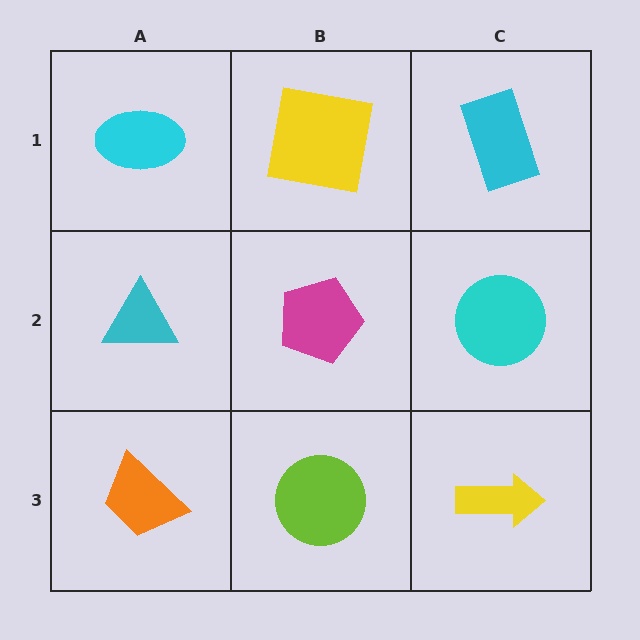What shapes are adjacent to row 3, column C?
A cyan circle (row 2, column C), a lime circle (row 3, column B).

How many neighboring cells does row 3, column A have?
2.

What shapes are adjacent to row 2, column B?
A yellow square (row 1, column B), a lime circle (row 3, column B), a cyan triangle (row 2, column A), a cyan circle (row 2, column C).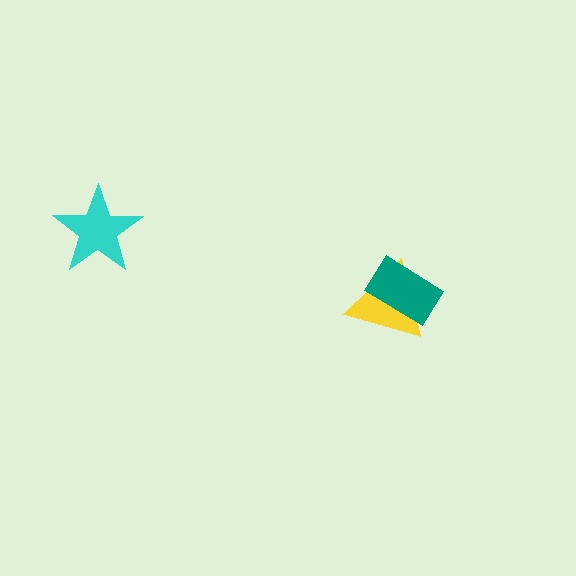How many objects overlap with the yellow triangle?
1 object overlaps with the yellow triangle.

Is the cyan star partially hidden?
No, no other shape covers it.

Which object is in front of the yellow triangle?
The teal rectangle is in front of the yellow triangle.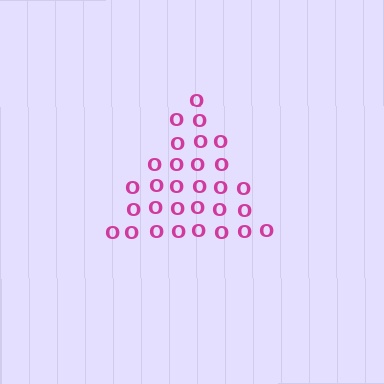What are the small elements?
The small elements are letter O's.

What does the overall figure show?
The overall figure shows a triangle.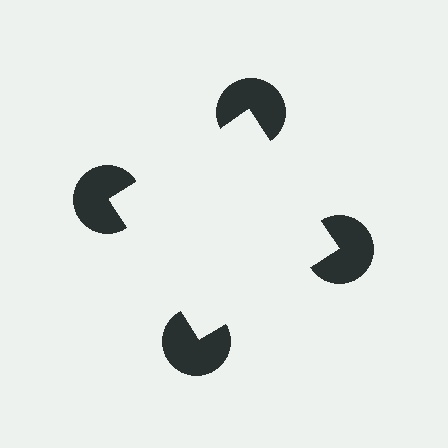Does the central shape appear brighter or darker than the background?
It typically appears slightly brighter than the background, even though no actual brightness change is drawn.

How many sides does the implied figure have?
4 sides.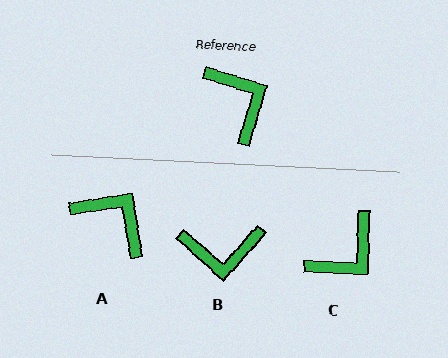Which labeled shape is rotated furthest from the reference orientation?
B, about 115 degrees away.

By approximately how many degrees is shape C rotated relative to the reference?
Approximately 76 degrees clockwise.